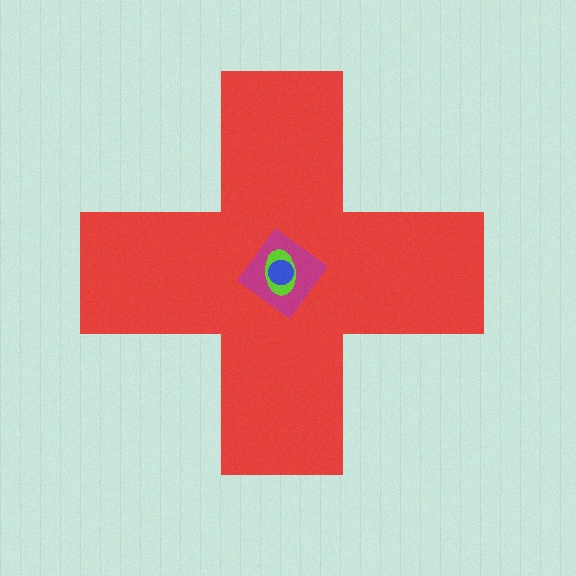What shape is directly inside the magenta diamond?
The lime ellipse.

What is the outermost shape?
The red cross.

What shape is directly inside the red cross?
The magenta diamond.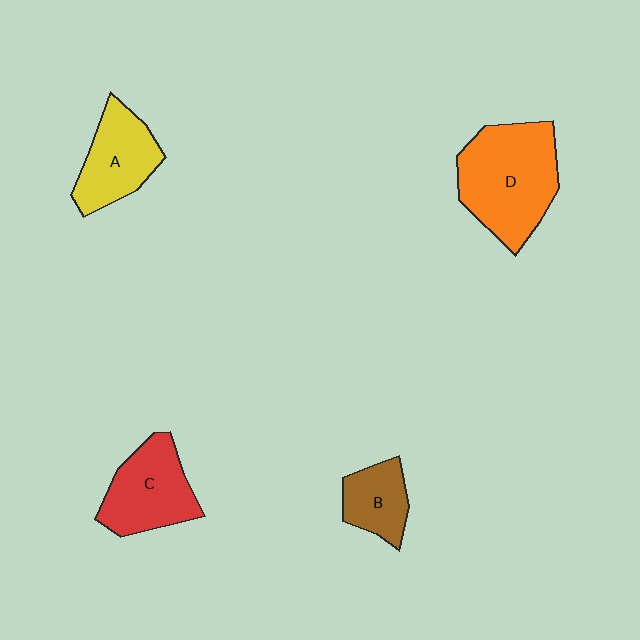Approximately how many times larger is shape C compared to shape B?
Approximately 1.6 times.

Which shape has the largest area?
Shape D (orange).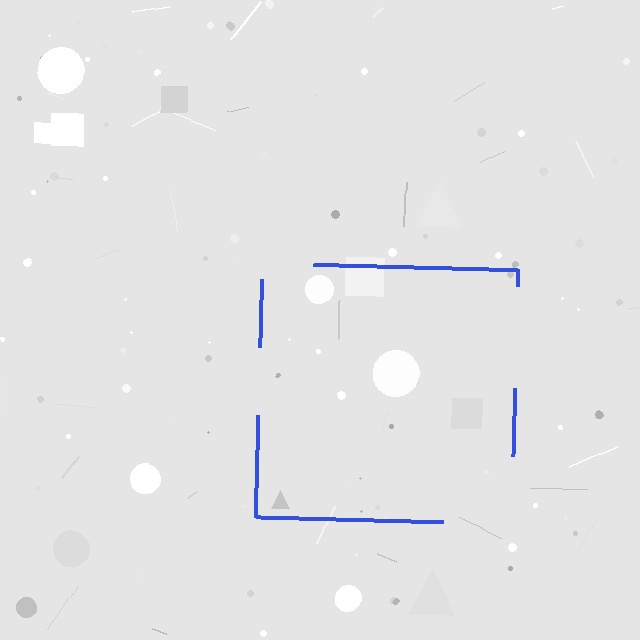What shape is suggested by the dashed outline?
The dashed outline suggests a square.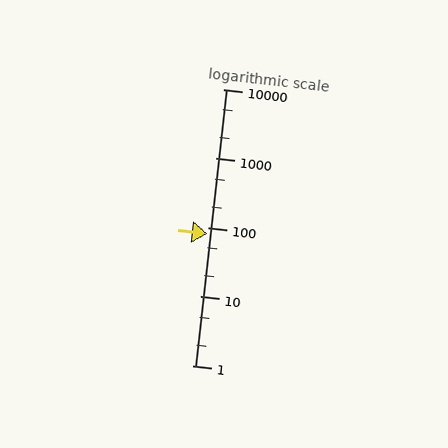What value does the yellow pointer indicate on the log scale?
The pointer indicates approximately 81.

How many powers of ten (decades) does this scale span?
The scale spans 4 decades, from 1 to 10000.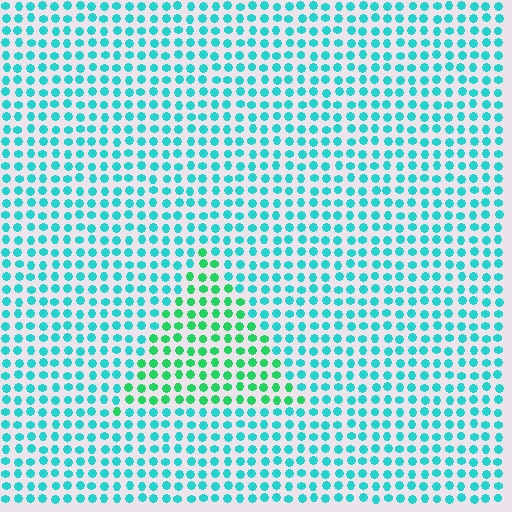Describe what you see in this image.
The image is filled with small cyan elements in a uniform arrangement. A triangle-shaped region is visible where the elements are tinted to a slightly different hue, forming a subtle color boundary.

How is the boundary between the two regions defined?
The boundary is defined purely by a slight shift in hue (about 37 degrees). Spacing, size, and orientation are identical on both sides.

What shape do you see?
I see a triangle.